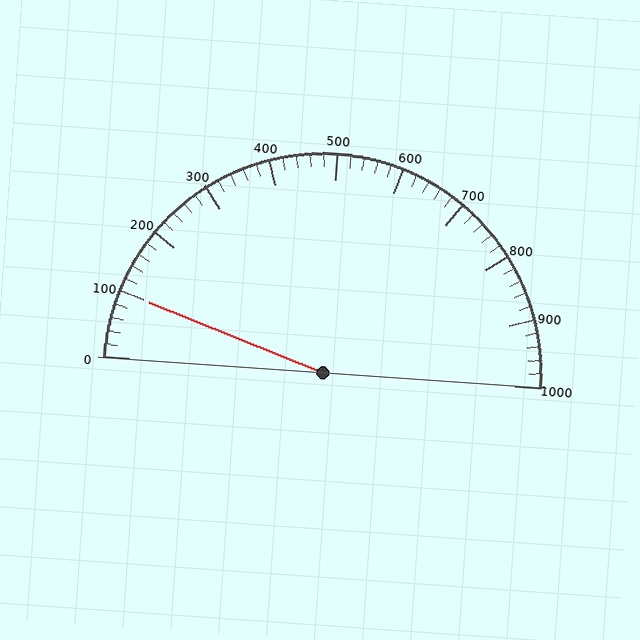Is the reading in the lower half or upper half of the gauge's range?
The reading is in the lower half of the range (0 to 1000).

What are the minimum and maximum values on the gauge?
The gauge ranges from 0 to 1000.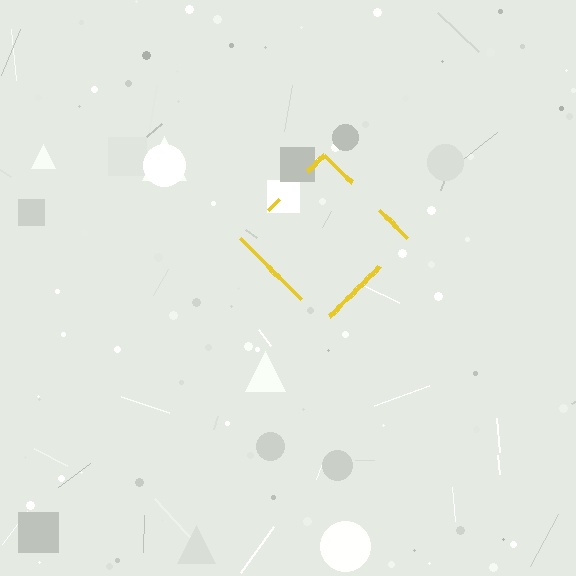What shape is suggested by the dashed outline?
The dashed outline suggests a diamond.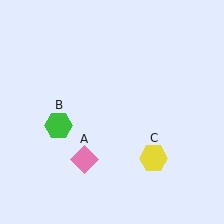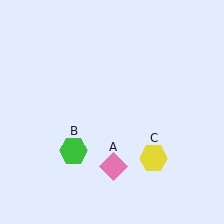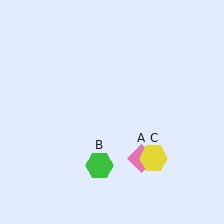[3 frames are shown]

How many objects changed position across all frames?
2 objects changed position: pink diamond (object A), green hexagon (object B).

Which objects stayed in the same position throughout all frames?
Yellow hexagon (object C) remained stationary.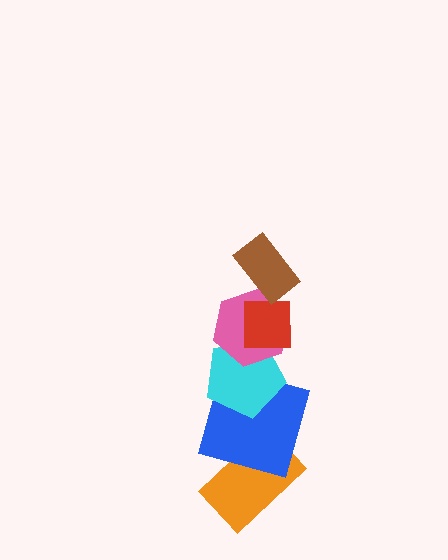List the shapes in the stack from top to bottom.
From top to bottom: the brown rectangle, the red square, the pink hexagon, the cyan pentagon, the blue square, the orange rectangle.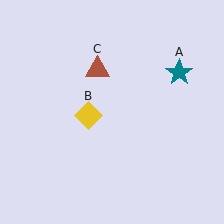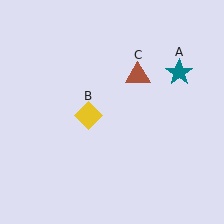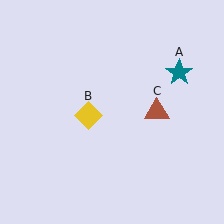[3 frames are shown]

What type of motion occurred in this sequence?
The brown triangle (object C) rotated clockwise around the center of the scene.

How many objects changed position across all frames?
1 object changed position: brown triangle (object C).